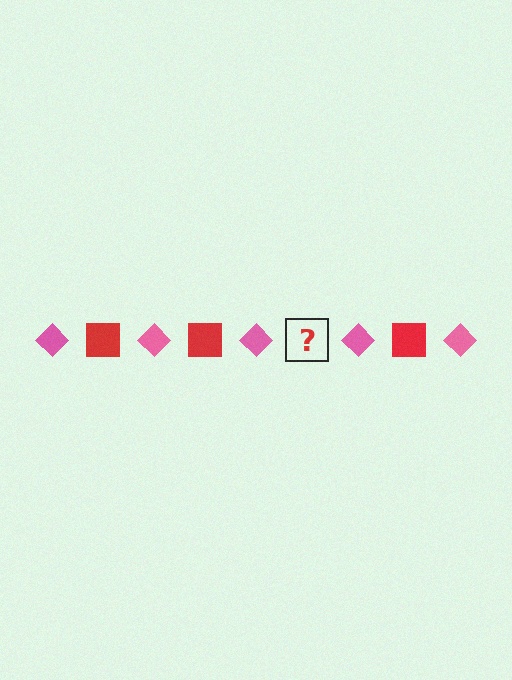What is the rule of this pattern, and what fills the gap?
The rule is that the pattern alternates between pink diamond and red square. The gap should be filled with a red square.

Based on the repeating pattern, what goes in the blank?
The blank should be a red square.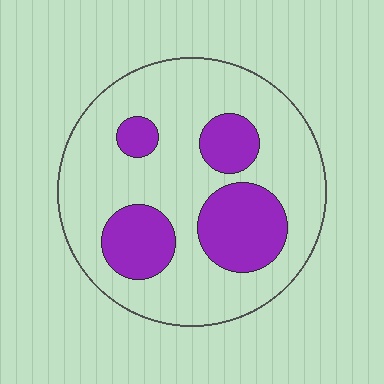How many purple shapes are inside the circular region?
4.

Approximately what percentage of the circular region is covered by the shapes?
Approximately 25%.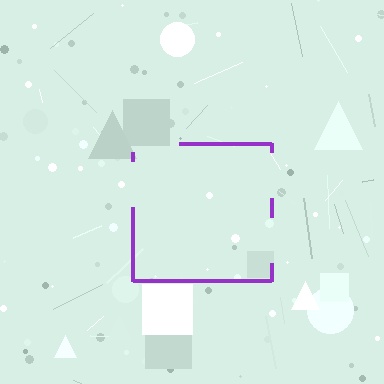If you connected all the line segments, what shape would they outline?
They would outline a square.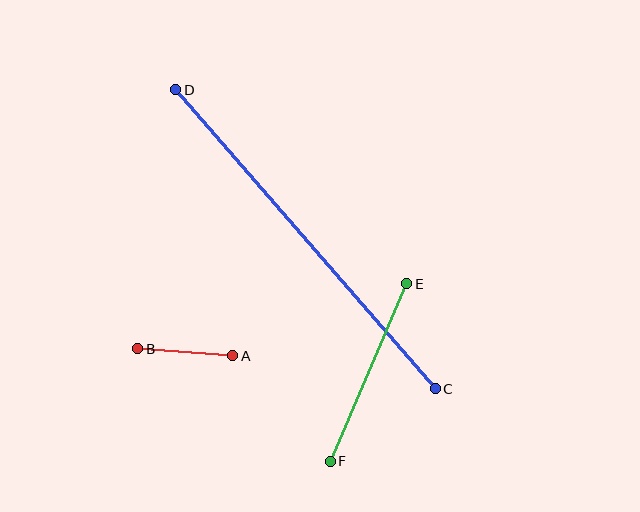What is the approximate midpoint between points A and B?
The midpoint is at approximately (185, 352) pixels.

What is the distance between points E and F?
The distance is approximately 193 pixels.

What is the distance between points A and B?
The distance is approximately 96 pixels.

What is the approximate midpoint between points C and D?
The midpoint is at approximately (305, 239) pixels.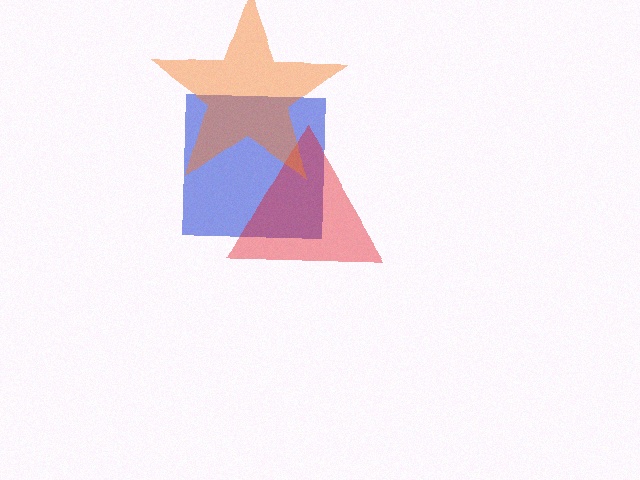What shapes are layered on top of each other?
The layered shapes are: a blue square, a red triangle, an orange star.